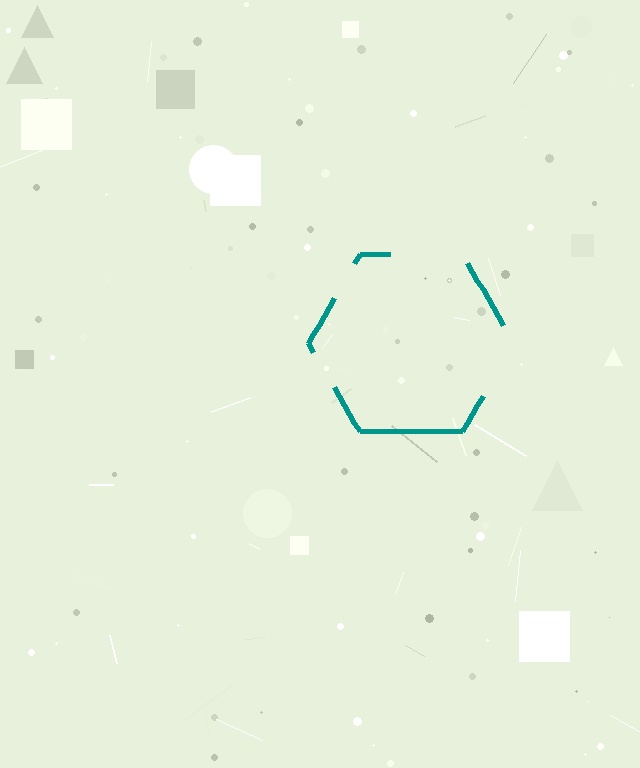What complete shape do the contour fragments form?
The contour fragments form a hexagon.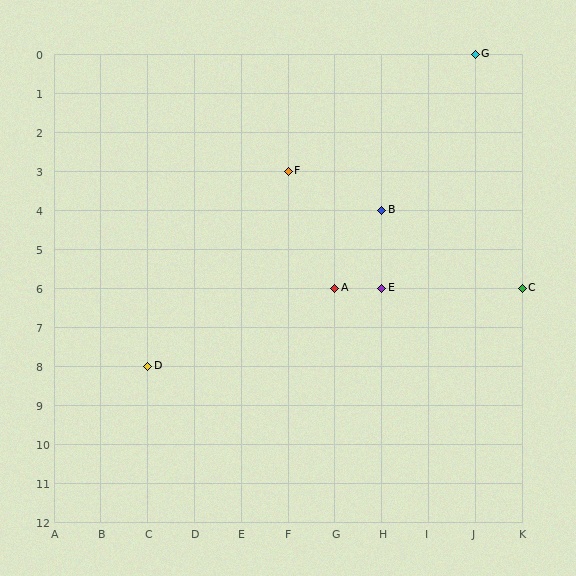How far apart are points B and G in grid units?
Points B and G are 2 columns and 4 rows apart (about 4.5 grid units diagonally).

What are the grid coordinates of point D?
Point D is at grid coordinates (C, 8).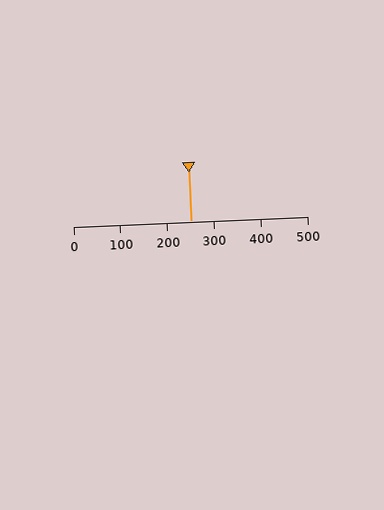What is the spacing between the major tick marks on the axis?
The major ticks are spaced 100 apart.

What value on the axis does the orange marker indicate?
The marker indicates approximately 250.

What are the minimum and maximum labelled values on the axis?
The axis runs from 0 to 500.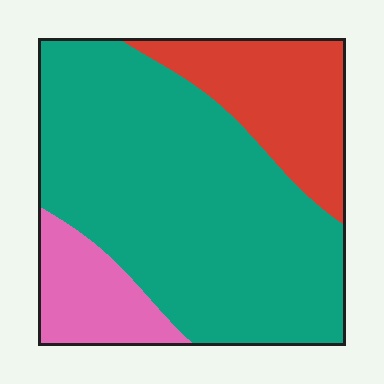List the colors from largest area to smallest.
From largest to smallest: teal, red, pink.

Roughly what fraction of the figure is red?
Red covers around 20% of the figure.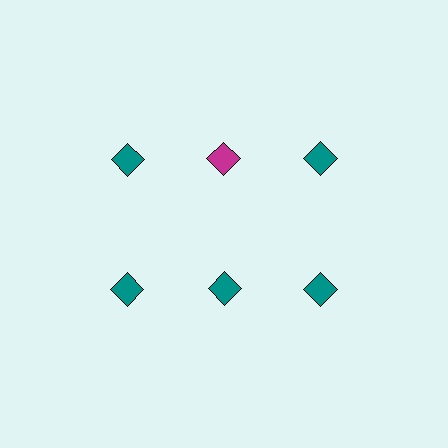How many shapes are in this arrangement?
There are 6 shapes arranged in a grid pattern.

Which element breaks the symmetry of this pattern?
The magenta diamond in the top row, second from left column breaks the symmetry. All other shapes are teal diamonds.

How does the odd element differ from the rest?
It has a different color: magenta instead of teal.